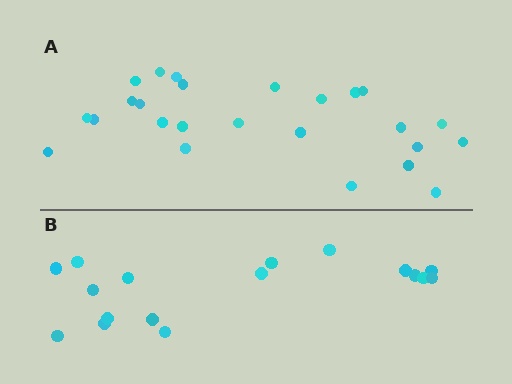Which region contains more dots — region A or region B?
Region A (the top region) has more dots.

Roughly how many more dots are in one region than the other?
Region A has roughly 8 or so more dots than region B.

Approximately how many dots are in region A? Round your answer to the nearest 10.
About 20 dots. (The exact count is 25, which rounds to 20.)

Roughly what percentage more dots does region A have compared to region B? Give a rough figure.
About 45% more.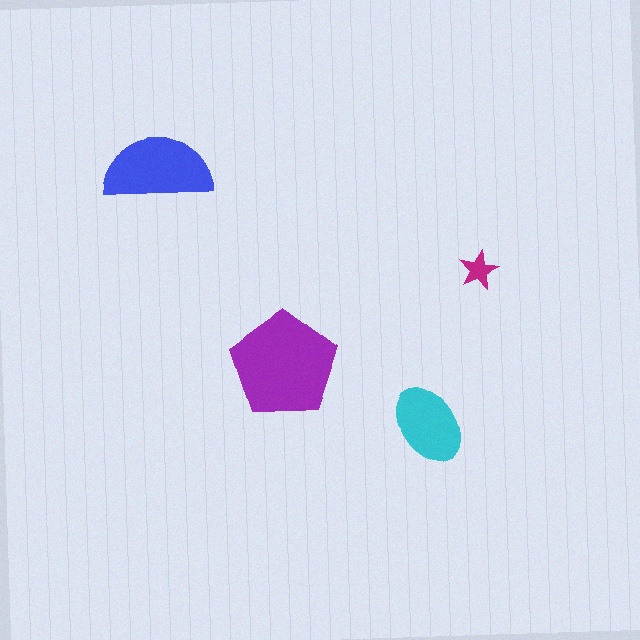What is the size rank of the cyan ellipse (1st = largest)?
3rd.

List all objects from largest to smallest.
The purple pentagon, the blue semicircle, the cyan ellipse, the magenta star.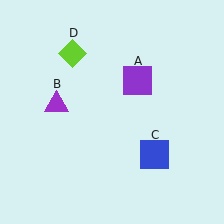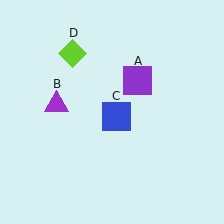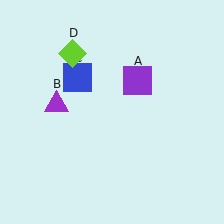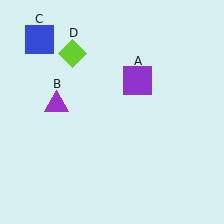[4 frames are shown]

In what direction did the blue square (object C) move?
The blue square (object C) moved up and to the left.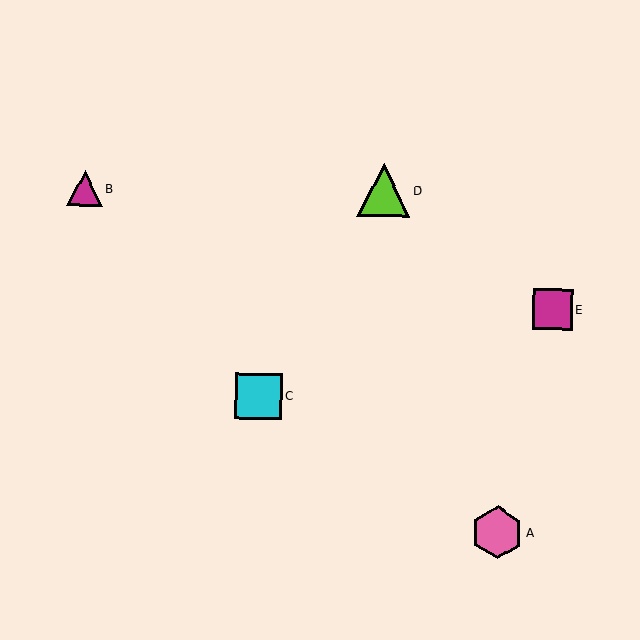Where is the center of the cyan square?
The center of the cyan square is at (259, 396).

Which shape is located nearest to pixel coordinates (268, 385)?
The cyan square (labeled C) at (259, 396) is nearest to that location.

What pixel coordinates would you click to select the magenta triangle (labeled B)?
Click at (85, 188) to select the magenta triangle B.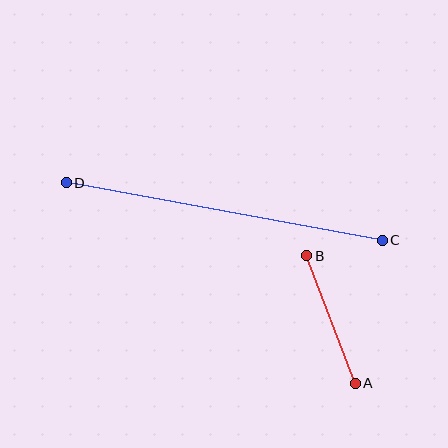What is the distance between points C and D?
The distance is approximately 321 pixels.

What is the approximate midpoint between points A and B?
The midpoint is at approximately (331, 320) pixels.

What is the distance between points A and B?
The distance is approximately 136 pixels.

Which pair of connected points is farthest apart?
Points C and D are farthest apart.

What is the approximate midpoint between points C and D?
The midpoint is at approximately (224, 212) pixels.